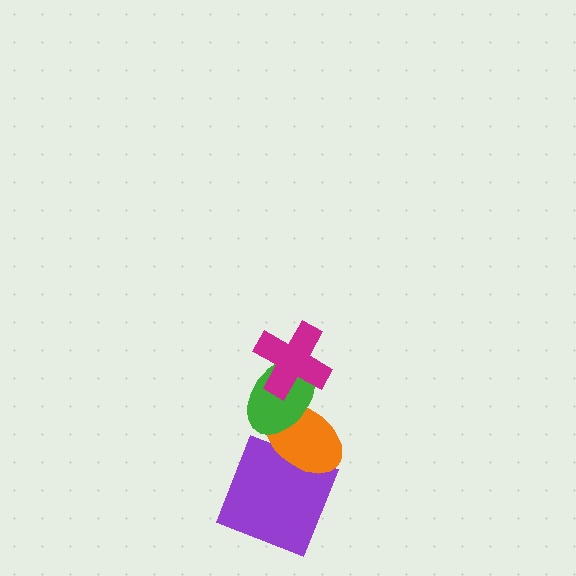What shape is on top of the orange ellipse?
The green ellipse is on top of the orange ellipse.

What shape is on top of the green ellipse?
The magenta cross is on top of the green ellipse.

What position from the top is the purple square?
The purple square is 4th from the top.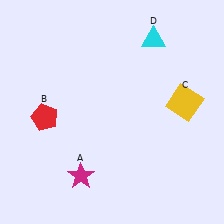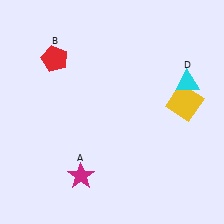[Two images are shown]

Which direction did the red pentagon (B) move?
The red pentagon (B) moved up.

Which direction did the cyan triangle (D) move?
The cyan triangle (D) moved down.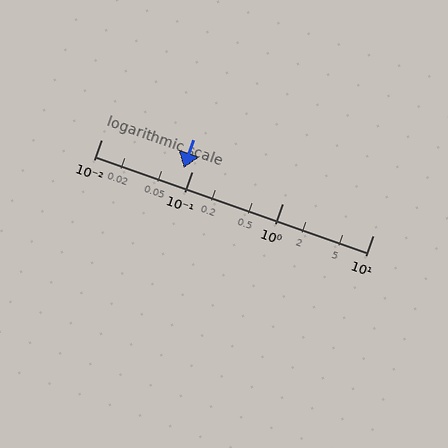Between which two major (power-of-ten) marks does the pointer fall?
The pointer is between 0.01 and 0.1.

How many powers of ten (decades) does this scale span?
The scale spans 3 decades, from 0.01 to 10.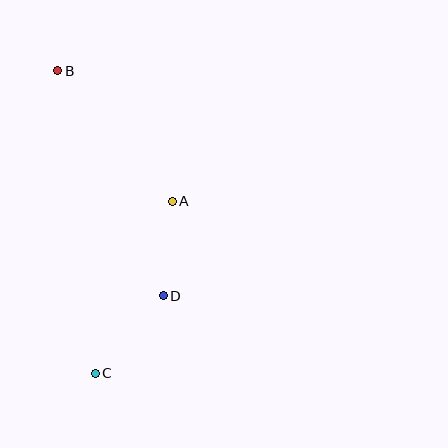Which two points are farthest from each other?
Points B and C are farthest from each other.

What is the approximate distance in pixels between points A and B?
The distance between A and B is approximately 173 pixels.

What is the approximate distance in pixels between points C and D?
The distance between C and D is approximately 103 pixels.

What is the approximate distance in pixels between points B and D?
The distance between B and D is approximately 248 pixels.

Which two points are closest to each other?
Points A and D are closest to each other.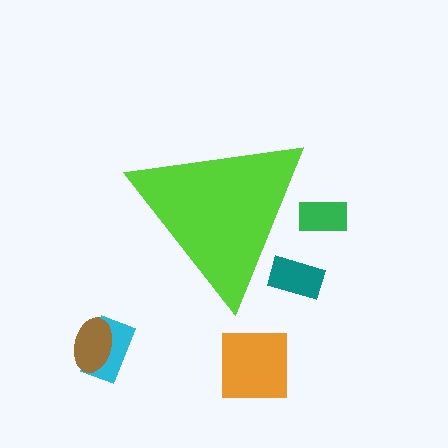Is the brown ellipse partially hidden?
No, the brown ellipse is fully visible.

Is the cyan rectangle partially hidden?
No, the cyan rectangle is fully visible.